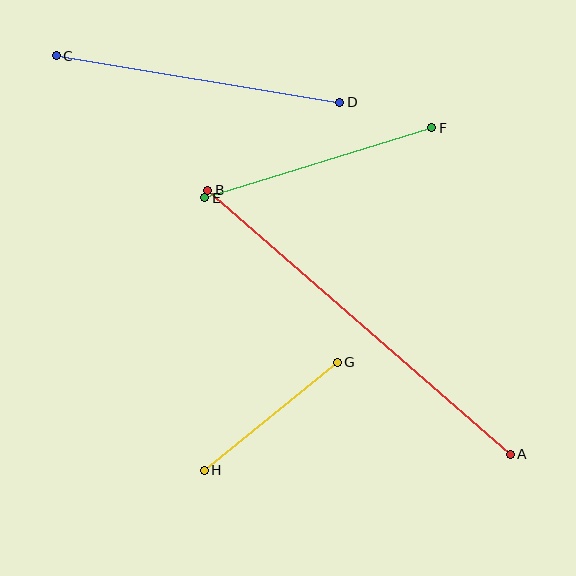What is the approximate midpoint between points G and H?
The midpoint is at approximately (271, 416) pixels.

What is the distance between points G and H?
The distance is approximately 172 pixels.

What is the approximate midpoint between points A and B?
The midpoint is at approximately (359, 322) pixels.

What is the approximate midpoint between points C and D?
The midpoint is at approximately (198, 79) pixels.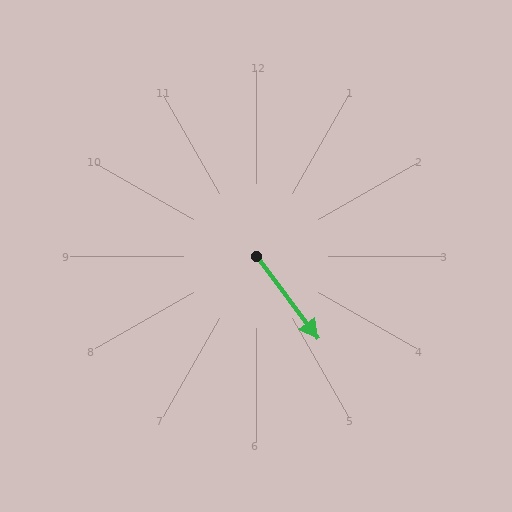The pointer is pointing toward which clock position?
Roughly 5 o'clock.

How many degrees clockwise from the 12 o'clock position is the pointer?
Approximately 143 degrees.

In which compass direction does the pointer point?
Southeast.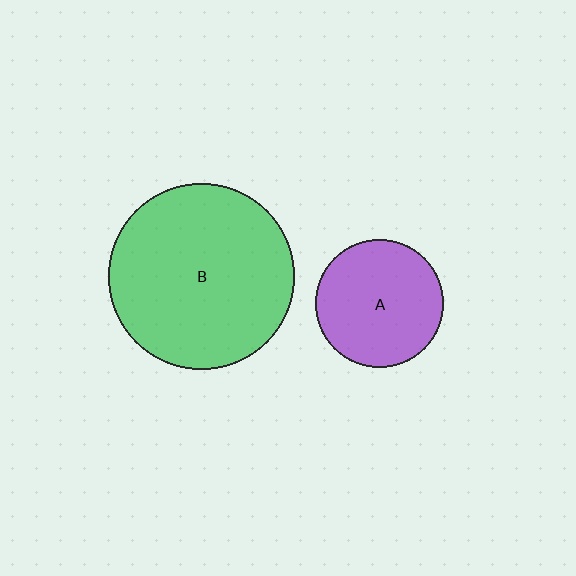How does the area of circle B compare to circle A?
Approximately 2.1 times.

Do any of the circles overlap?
No, none of the circles overlap.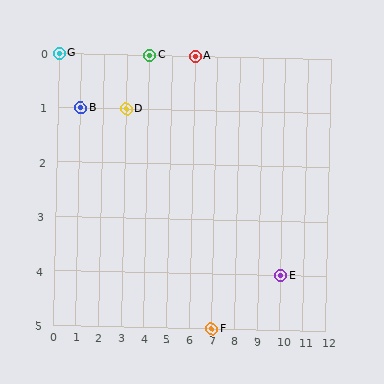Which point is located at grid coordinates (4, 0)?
Point C is at (4, 0).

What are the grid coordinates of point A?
Point A is at grid coordinates (6, 0).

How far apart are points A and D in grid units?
Points A and D are 3 columns and 1 row apart (about 3.2 grid units diagonally).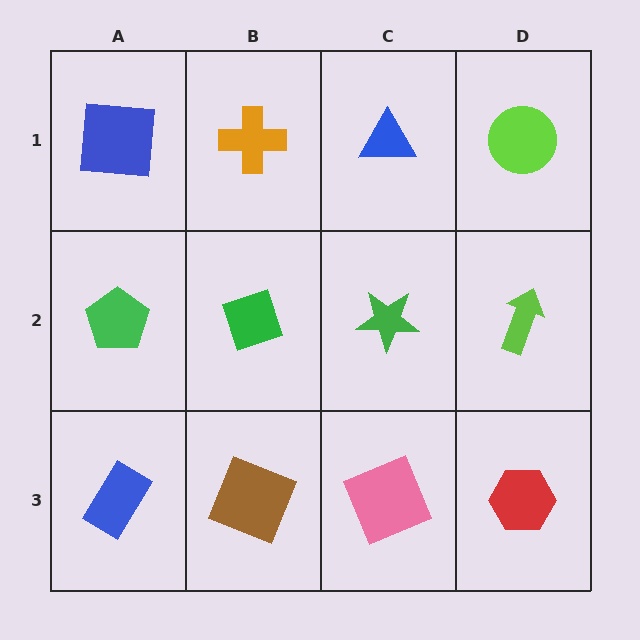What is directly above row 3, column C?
A green star.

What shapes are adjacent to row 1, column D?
A lime arrow (row 2, column D), a blue triangle (row 1, column C).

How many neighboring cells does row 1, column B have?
3.